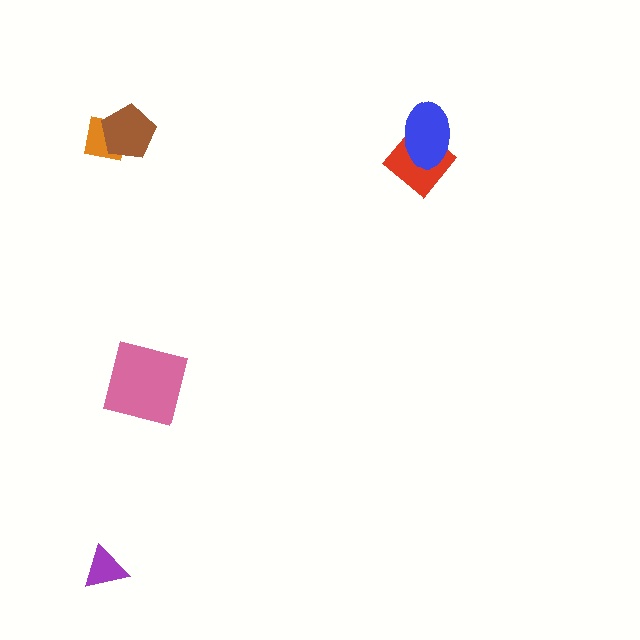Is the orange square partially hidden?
Yes, it is partially covered by another shape.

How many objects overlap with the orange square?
1 object overlaps with the orange square.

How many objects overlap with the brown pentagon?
1 object overlaps with the brown pentagon.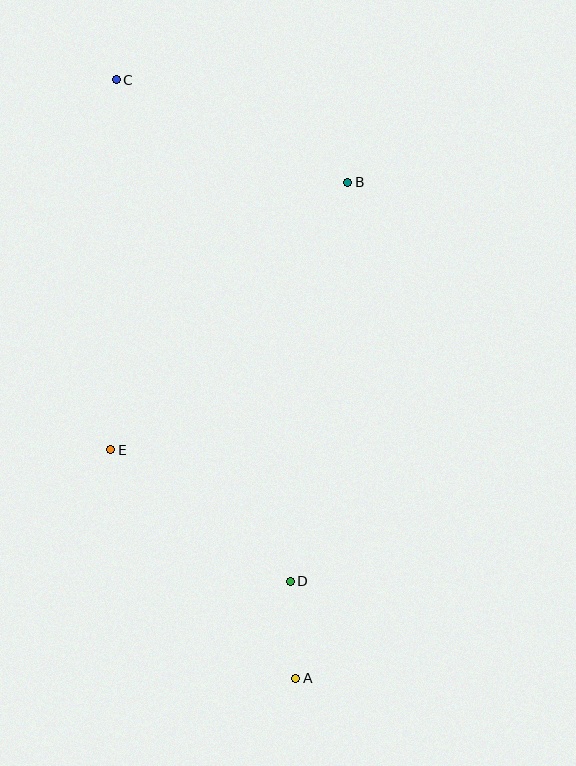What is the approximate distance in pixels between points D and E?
The distance between D and E is approximately 222 pixels.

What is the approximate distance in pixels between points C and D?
The distance between C and D is approximately 531 pixels.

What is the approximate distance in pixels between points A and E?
The distance between A and E is approximately 294 pixels.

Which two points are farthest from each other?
Points A and C are farthest from each other.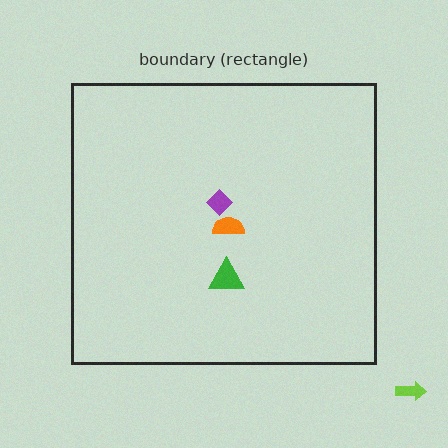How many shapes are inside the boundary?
3 inside, 1 outside.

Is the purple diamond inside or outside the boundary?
Inside.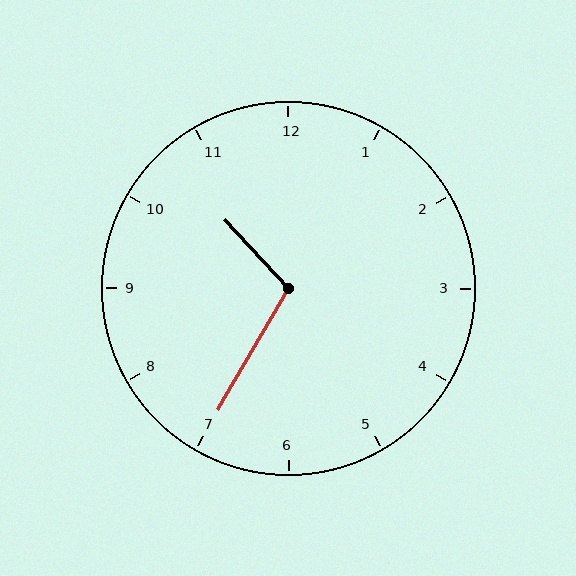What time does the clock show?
10:35.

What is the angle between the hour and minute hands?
Approximately 108 degrees.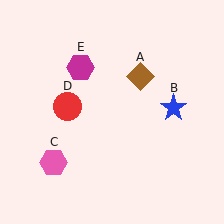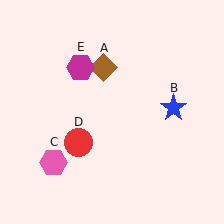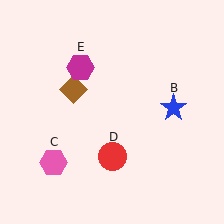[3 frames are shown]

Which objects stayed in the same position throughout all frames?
Blue star (object B) and pink hexagon (object C) and magenta hexagon (object E) remained stationary.